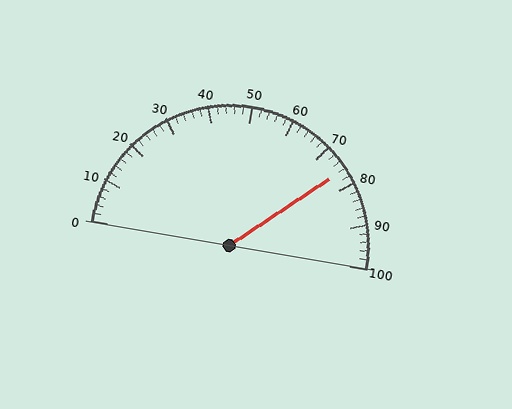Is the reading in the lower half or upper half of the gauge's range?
The reading is in the upper half of the range (0 to 100).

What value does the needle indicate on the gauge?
The needle indicates approximately 76.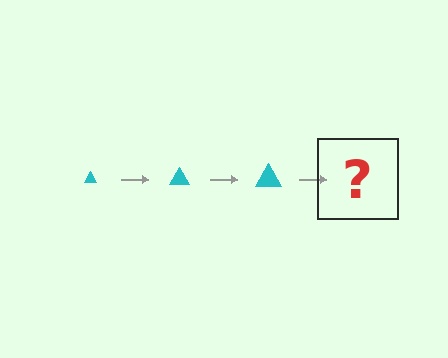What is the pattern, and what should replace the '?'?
The pattern is that the triangle gets progressively larger each step. The '?' should be a cyan triangle, larger than the previous one.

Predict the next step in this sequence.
The next step is a cyan triangle, larger than the previous one.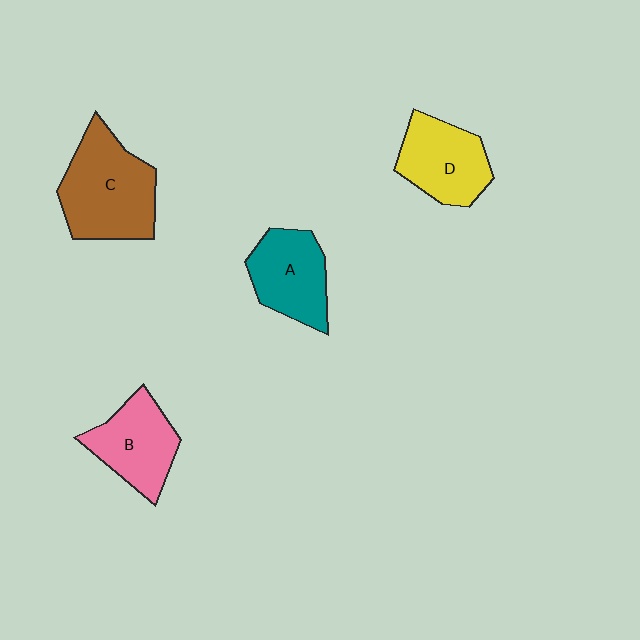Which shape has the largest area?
Shape C (brown).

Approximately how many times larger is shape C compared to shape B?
Approximately 1.4 times.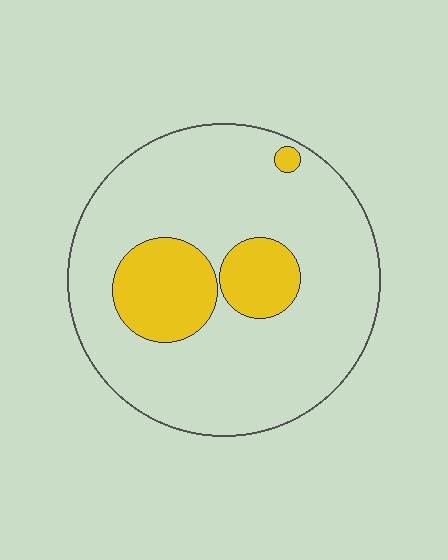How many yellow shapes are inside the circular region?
3.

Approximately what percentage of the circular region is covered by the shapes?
Approximately 20%.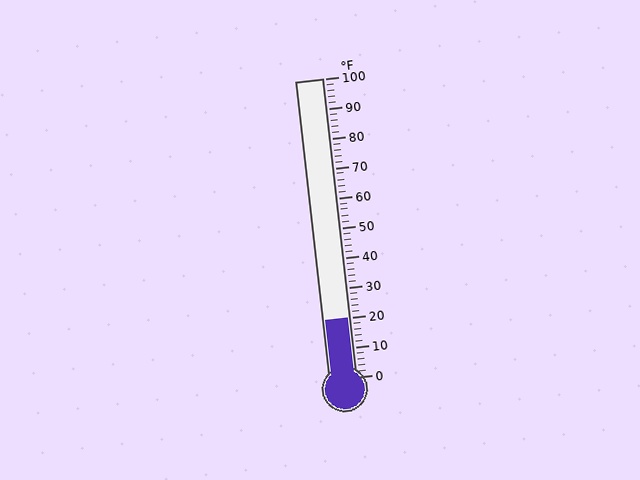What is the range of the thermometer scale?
The thermometer scale ranges from 0°F to 100°F.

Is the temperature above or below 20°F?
The temperature is at 20°F.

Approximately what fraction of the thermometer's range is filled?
The thermometer is filled to approximately 20% of its range.